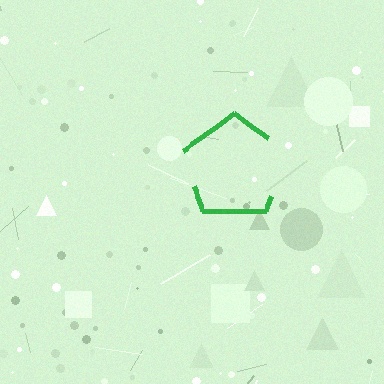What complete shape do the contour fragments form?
The contour fragments form a pentagon.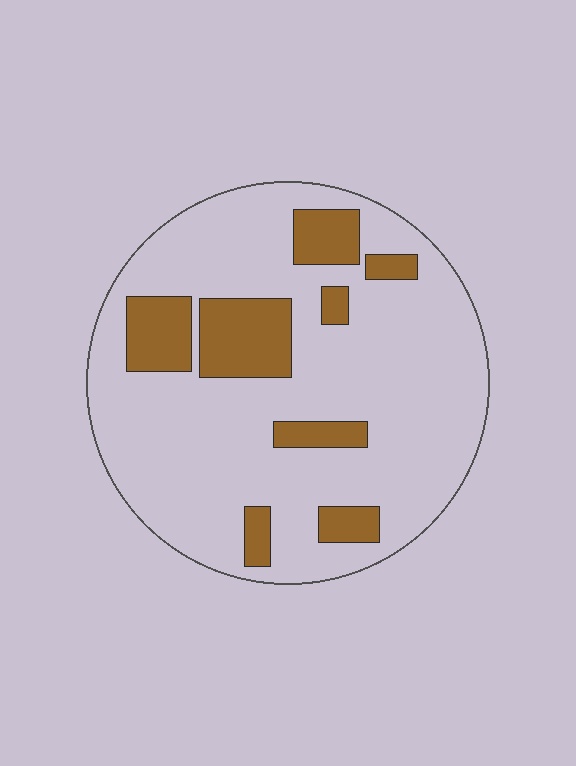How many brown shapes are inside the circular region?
8.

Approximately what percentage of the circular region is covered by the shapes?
Approximately 20%.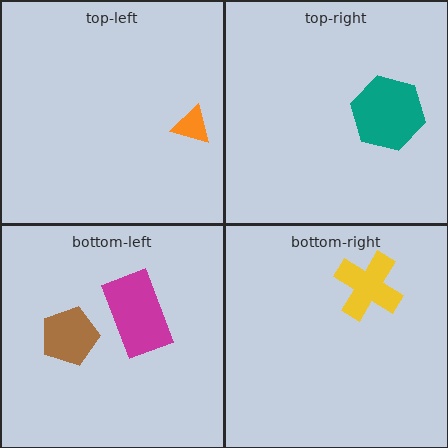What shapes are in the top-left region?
The orange triangle.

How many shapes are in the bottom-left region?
2.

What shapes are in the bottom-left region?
The brown pentagon, the magenta rectangle.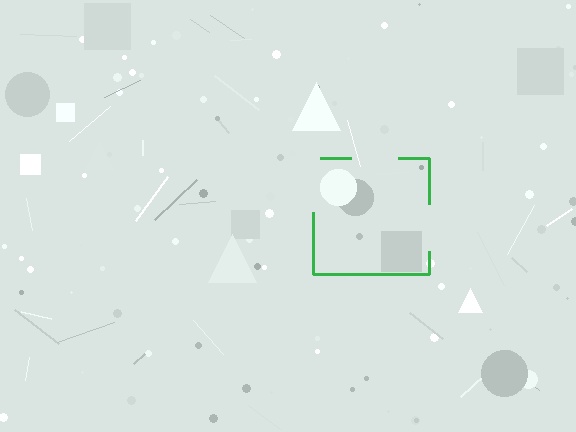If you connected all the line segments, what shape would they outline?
They would outline a square.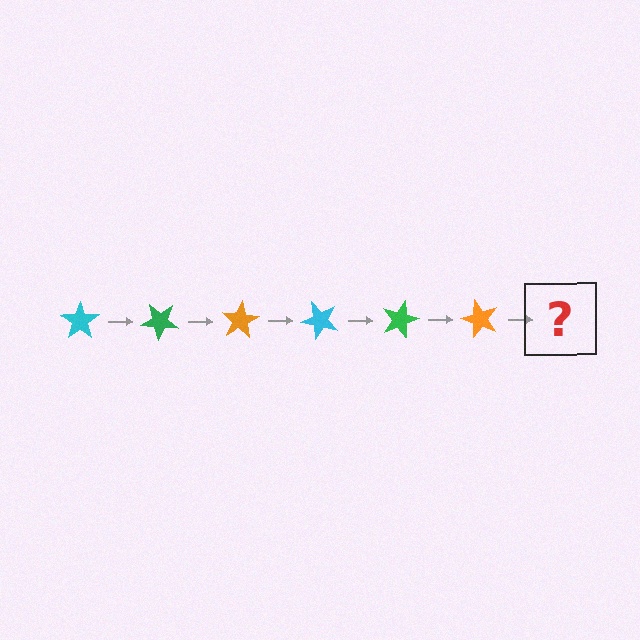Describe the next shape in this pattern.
It should be a cyan star, rotated 240 degrees from the start.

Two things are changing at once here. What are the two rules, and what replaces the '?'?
The two rules are that it rotates 40 degrees each step and the color cycles through cyan, green, and orange. The '?' should be a cyan star, rotated 240 degrees from the start.